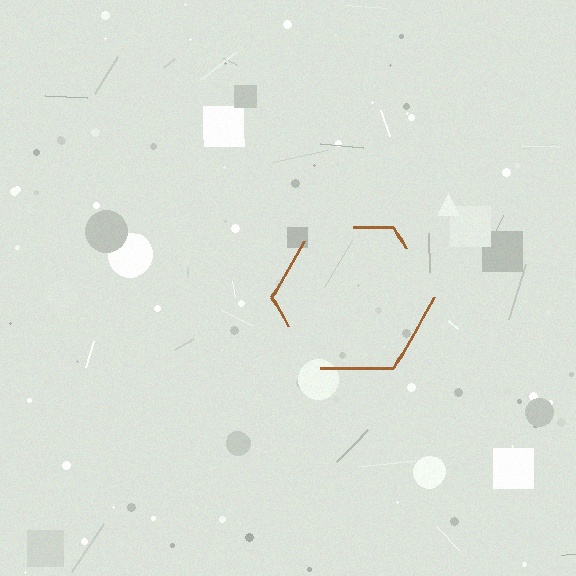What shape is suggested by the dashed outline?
The dashed outline suggests a hexagon.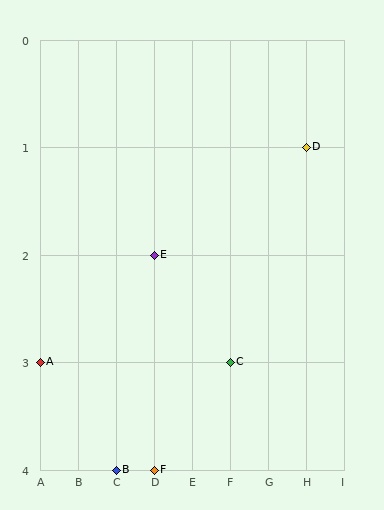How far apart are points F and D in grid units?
Points F and D are 4 columns and 3 rows apart (about 5.0 grid units diagonally).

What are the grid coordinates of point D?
Point D is at grid coordinates (H, 1).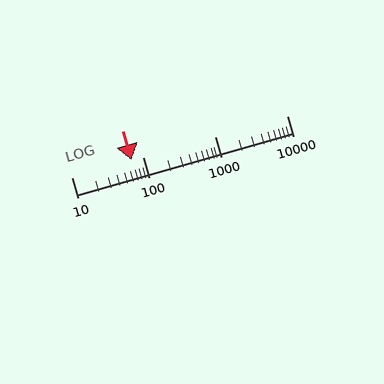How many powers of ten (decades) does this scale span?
The scale spans 3 decades, from 10 to 10000.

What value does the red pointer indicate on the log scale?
The pointer indicates approximately 68.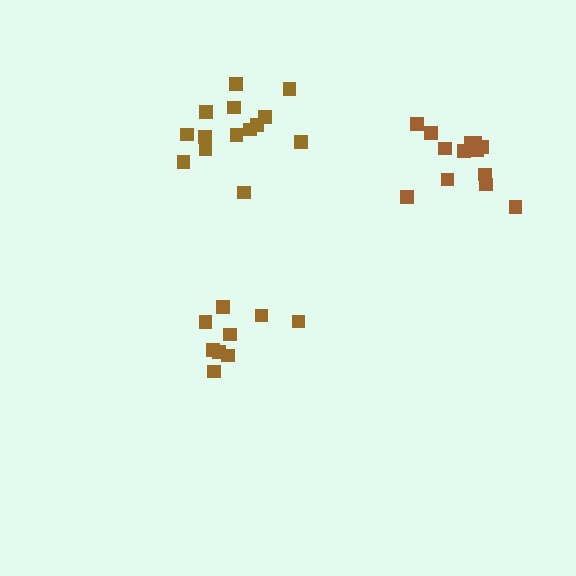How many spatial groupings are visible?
There are 3 spatial groupings.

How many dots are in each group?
Group 1: 9 dots, Group 2: 14 dots, Group 3: 13 dots (36 total).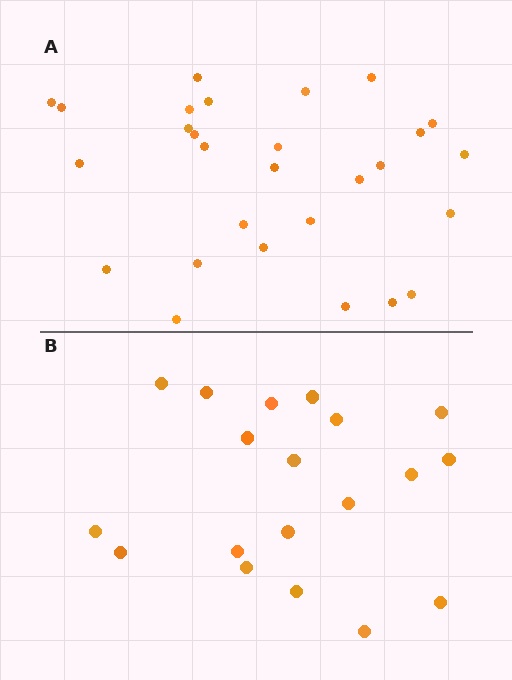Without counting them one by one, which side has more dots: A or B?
Region A (the top region) has more dots.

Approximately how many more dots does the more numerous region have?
Region A has roughly 8 or so more dots than region B.